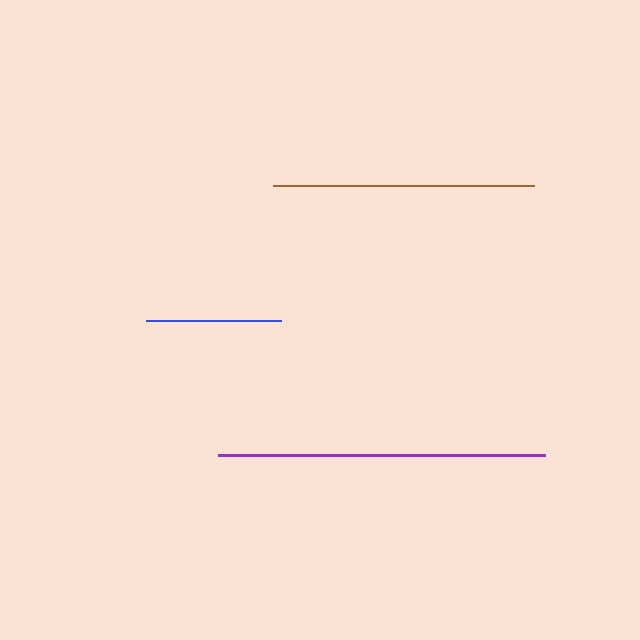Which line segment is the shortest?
The blue line is the shortest at approximately 136 pixels.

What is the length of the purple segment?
The purple segment is approximately 327 pixels long.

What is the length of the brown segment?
The brown segment is approximately 261 pixels long.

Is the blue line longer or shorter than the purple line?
The purple line is longer than the blue line.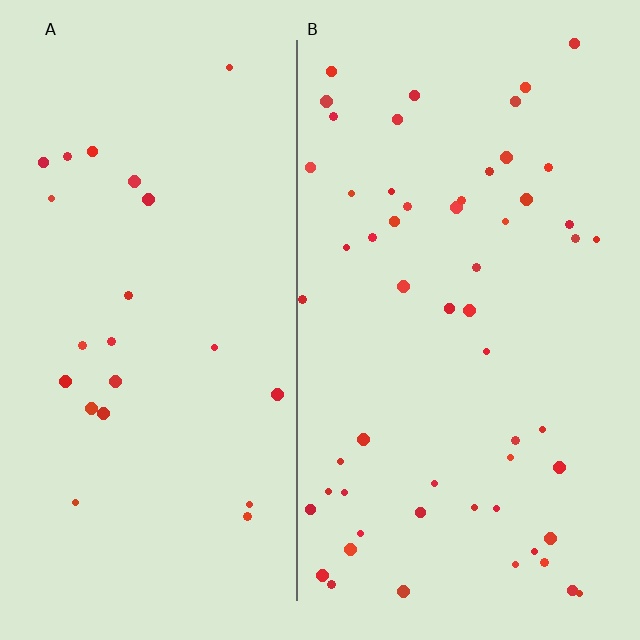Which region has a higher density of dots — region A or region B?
B (the right).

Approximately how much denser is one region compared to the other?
Approximately 2.4× — region B over region A.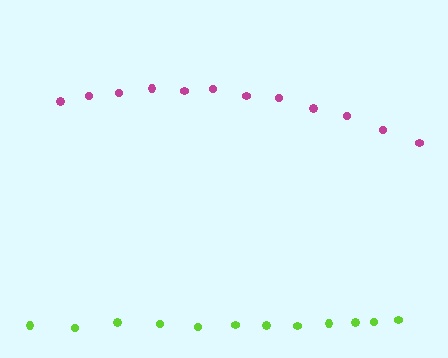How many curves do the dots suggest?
There are 2 distinct paths.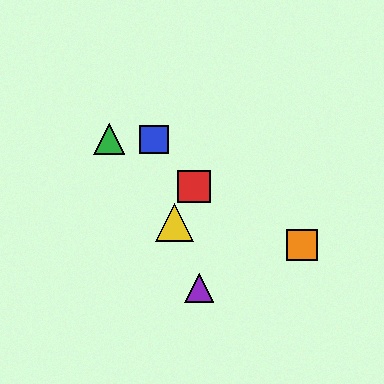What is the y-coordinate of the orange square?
The orange square is at y≈245.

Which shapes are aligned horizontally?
The blue square, the green triangle are aligned horizontally.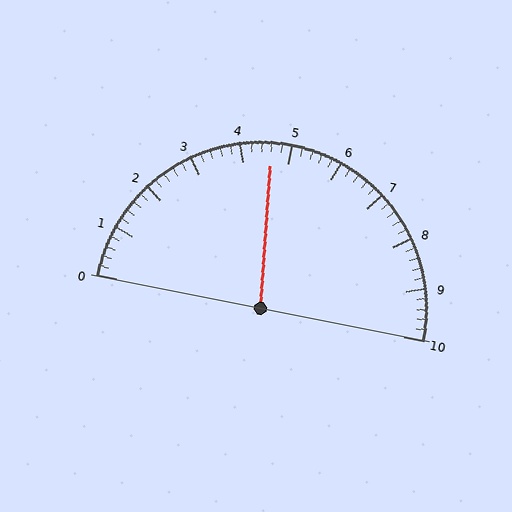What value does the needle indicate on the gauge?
The needle indicates approximately 4.6.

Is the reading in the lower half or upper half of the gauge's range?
The reading is in the lower half of the range (0 to 10).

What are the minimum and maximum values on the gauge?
The gauge ranges from 0 to 10.